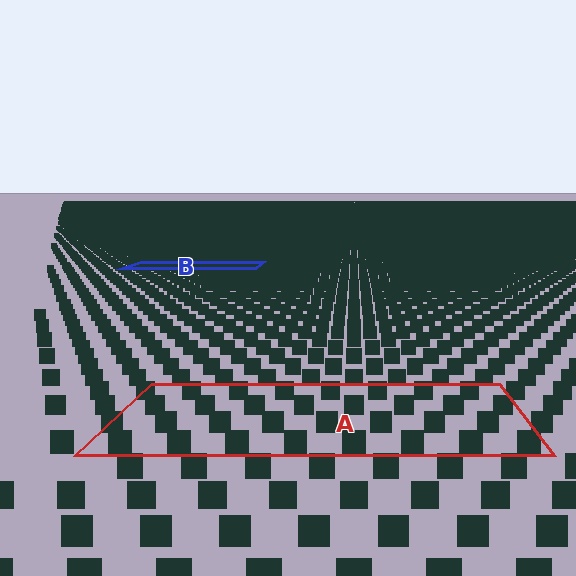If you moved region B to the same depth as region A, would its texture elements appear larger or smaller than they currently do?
They would appear larger. At a closer depth, the same texture elements are projected at a bigger on-screen size.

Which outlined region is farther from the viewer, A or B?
Region B is farther from the viewer — the texture elements inside it appear smaller and more densely packed.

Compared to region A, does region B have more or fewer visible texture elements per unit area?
Region B has more texture elements per unit area — they are packed more densely because it is farther away.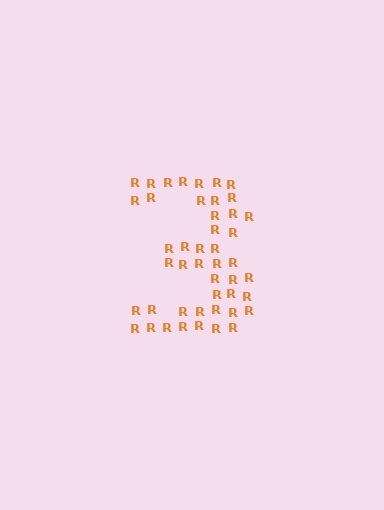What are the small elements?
The small elements are letter R's.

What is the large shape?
The large shape is the digit 3.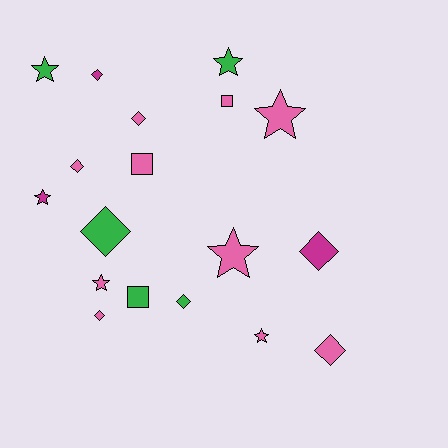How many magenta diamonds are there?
There are 2 magenta diamonds.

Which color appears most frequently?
Pink, with 10 objects.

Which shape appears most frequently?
Diamond, with 8 objects.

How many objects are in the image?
There are 18 objects.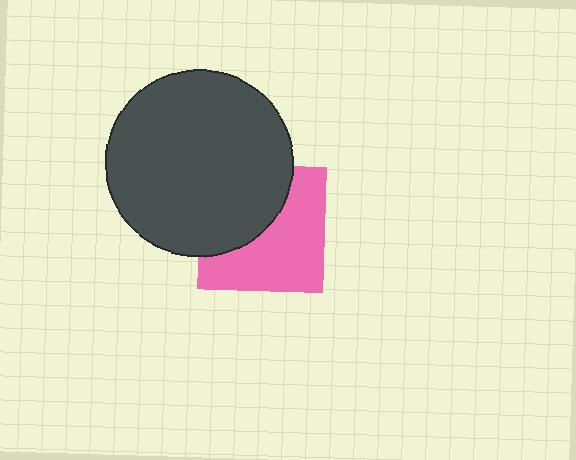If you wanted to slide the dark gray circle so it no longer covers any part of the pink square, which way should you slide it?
Slide it toward the upper-left — that is the most direct way to separate the two shapes.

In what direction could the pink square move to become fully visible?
The pink square could move toward the lower-right. That would shift it out from behind the dark gray circle entirely.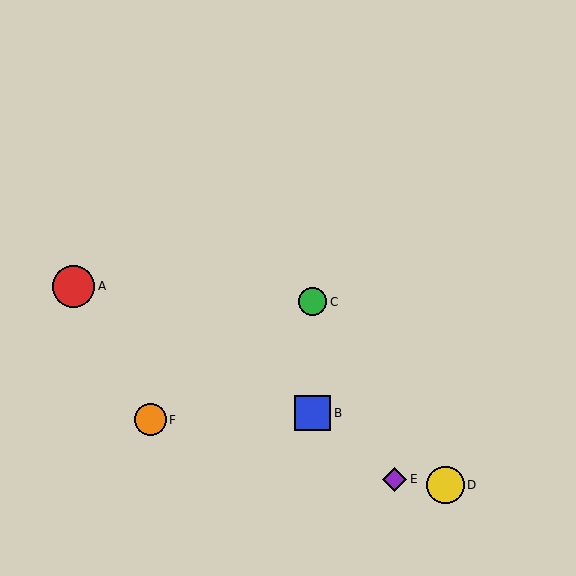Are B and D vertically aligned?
No, B is at x≈313 and D is at x≈445.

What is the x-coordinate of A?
Object A is at x≈74.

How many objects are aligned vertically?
2 objects (B, C) are aligned vertically.